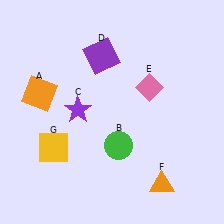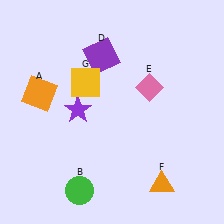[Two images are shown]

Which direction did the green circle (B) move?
The green circle (B) moved down.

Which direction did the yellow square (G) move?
The yellow square (G) moved up.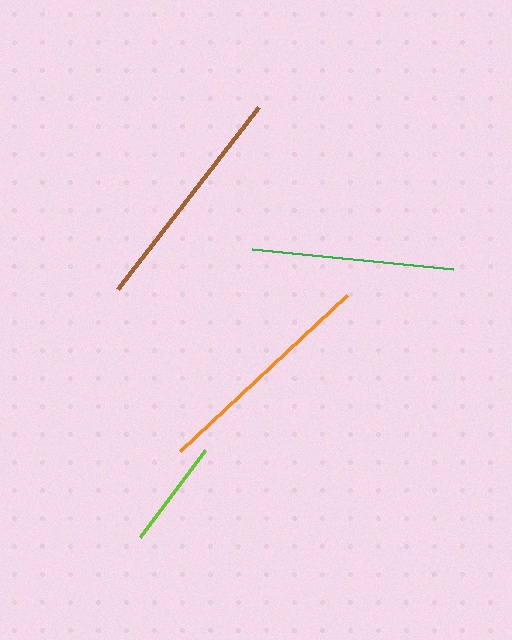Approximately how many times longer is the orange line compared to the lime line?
The orange line is approximately 2.1 times the length of the lime line.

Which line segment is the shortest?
The lime line is the shortest at approximately 109 pixels.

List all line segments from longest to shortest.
From longest to shortest: brown, orange, green, lime.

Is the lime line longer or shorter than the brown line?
The brown line is longer than the lime line.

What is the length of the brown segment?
The brown segment is approximately 231 pixels long.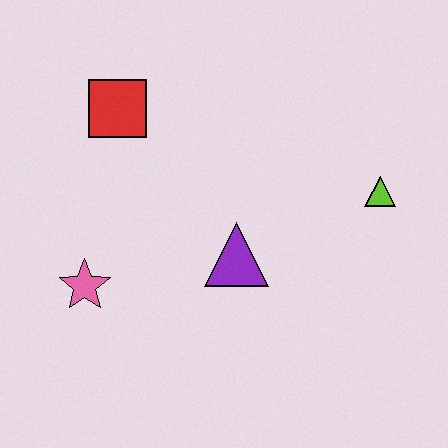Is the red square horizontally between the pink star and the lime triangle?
Yes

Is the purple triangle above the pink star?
Yes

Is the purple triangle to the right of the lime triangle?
No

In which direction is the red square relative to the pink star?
The red square is above the pink star.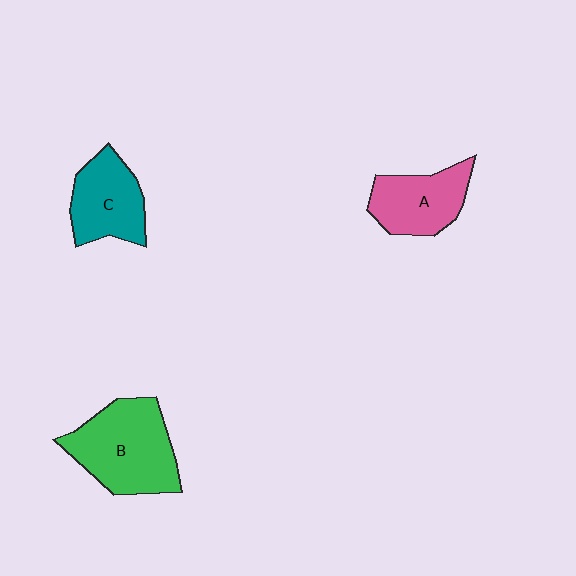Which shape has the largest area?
Shape B (green).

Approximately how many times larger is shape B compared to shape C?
Approximately 1.5 times.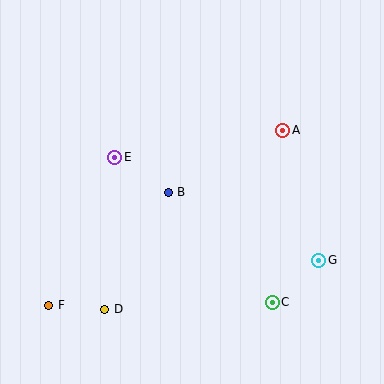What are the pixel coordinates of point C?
Point C is at (272, 302).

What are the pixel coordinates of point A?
Point A is at (283, 130).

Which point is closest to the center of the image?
Point B at (168, 192) is closest to the center.